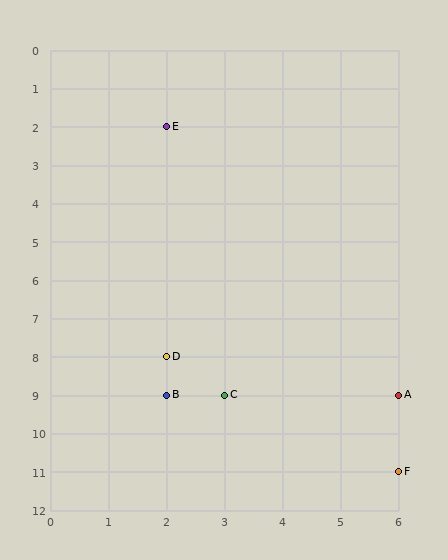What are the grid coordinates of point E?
Point E is at grid coordinates (2, 2).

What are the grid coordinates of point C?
Point C is at grid coordinates (3, 9).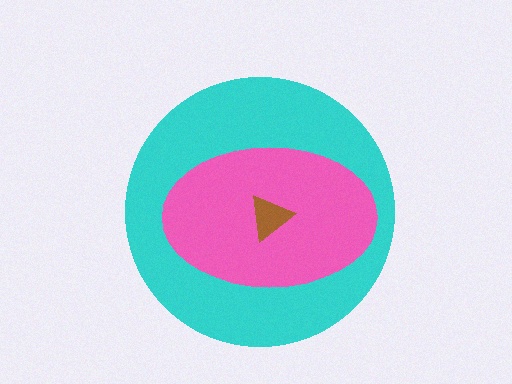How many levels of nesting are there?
3.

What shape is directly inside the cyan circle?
The pink ellipse.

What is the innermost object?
The brown triangle.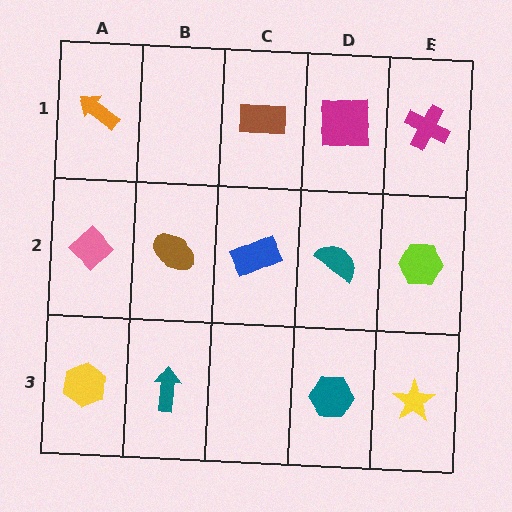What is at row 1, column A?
An orange arrow.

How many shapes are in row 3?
4 shapes.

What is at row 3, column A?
A yellow hexagon.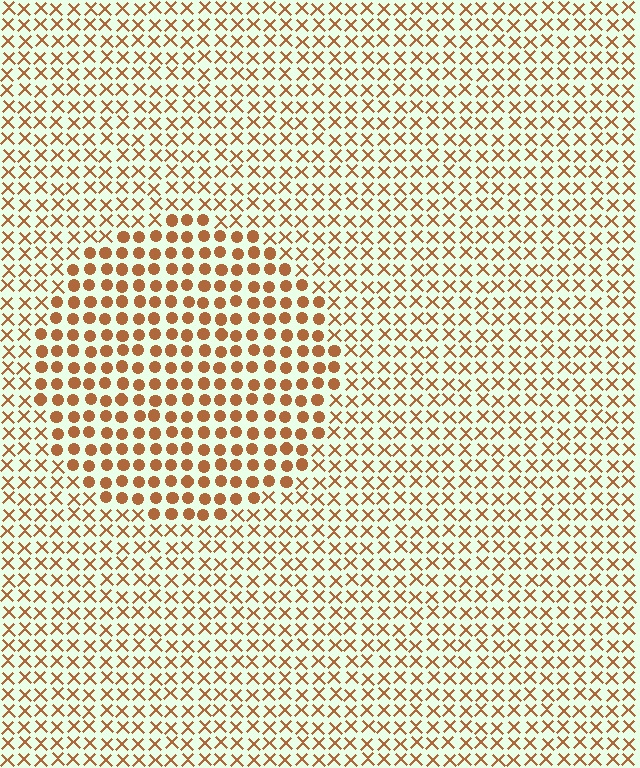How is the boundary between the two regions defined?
The boundary is defined by a change in element shape: circles inside vs. X marks outside. All elements share the same color and spacing.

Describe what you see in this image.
The image is filled with small brown elements arranged in a uniform grid. A circle-shaped region contains circles, while the surrounding area contains X marks. The boundary is defined purely by the change in element shape.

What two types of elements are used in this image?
The image uses circles inside the circle region and X marks outside it.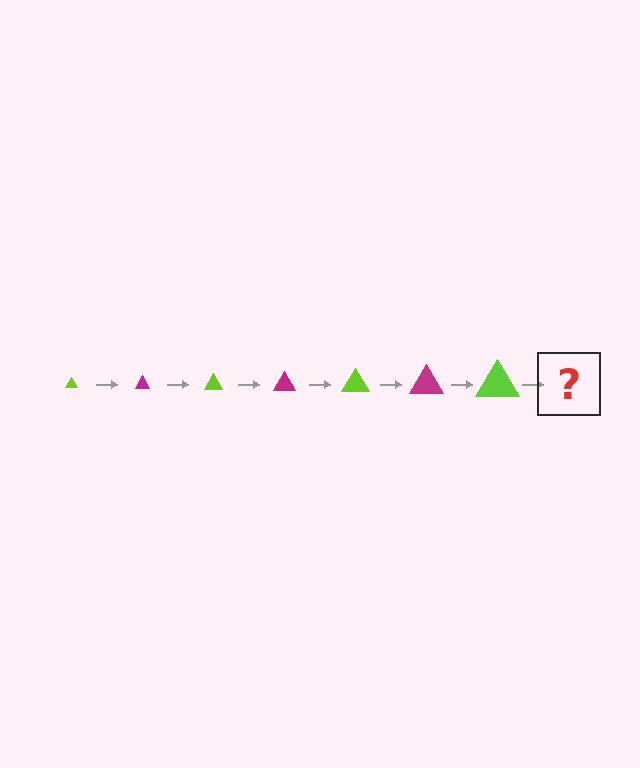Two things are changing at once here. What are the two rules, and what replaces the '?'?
The two rules are that the triangle grows larger each step and the color cycles through lime and magenta. The '?' should be a magenta triangle, larger than the previous one.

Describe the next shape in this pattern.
It should be a magenta triangle, larger than the previous one.